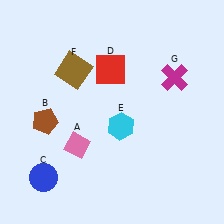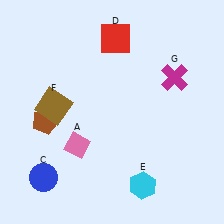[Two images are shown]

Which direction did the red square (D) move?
The red square (D) moved up.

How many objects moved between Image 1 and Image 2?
3 objects moved between the two images.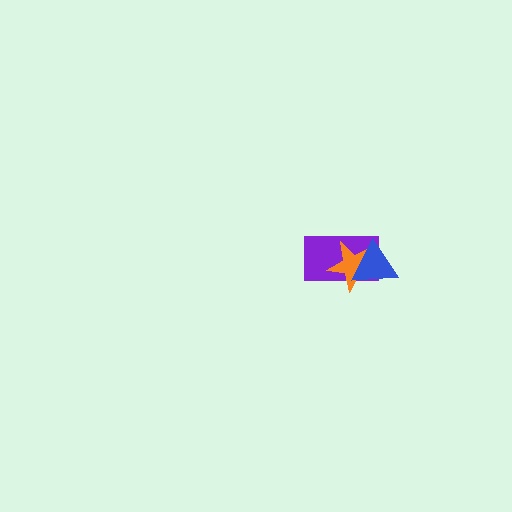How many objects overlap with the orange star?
2 objects overlap with the orange star.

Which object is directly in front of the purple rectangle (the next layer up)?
The orange star is directly in front of the purple rectangle.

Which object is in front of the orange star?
The blue triangle is in front of the orange star.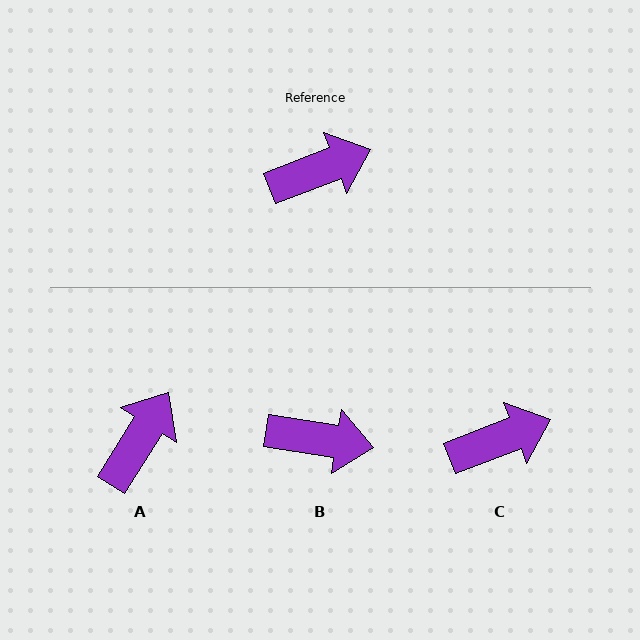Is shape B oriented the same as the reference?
No, it is off by about 30 degrees.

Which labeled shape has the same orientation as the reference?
C.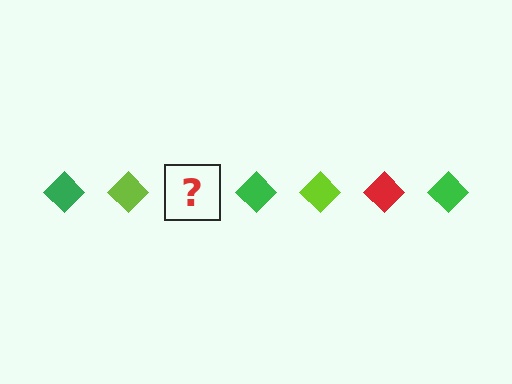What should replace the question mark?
The question mark should be replaced with a red diamond.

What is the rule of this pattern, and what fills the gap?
The rule is that the pattern cycles through green, lime, red diamonds. The gap should be filled with a red diamond.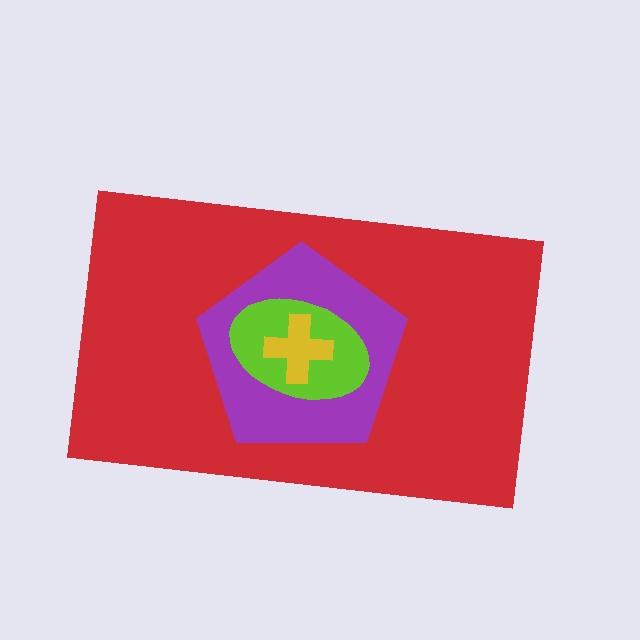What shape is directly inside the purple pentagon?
The lime ellipse.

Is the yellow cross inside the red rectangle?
Yes.